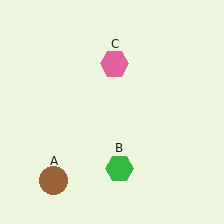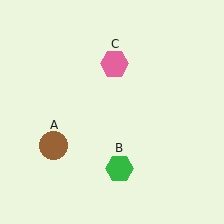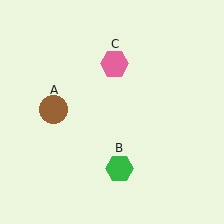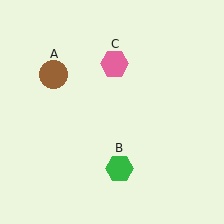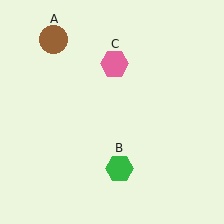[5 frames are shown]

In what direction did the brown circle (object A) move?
The brown circle (object A) moved up.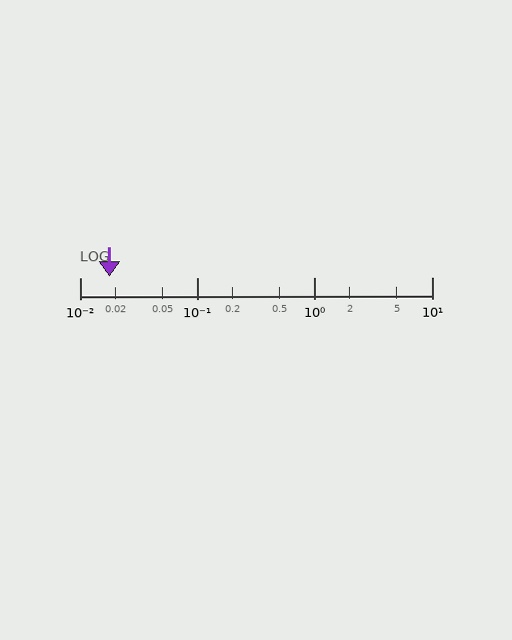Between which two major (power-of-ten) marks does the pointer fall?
The pointer is between 0.01 and 0.1.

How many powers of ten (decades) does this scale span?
The scale spans 3 decades, from 0.01 to 10.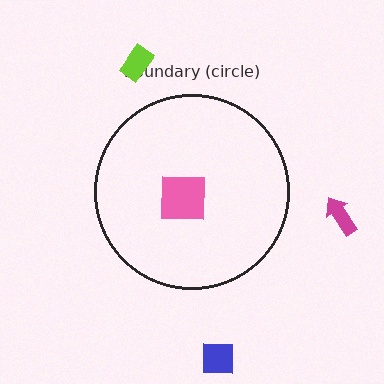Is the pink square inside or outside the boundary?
Inside.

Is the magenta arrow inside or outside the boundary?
Outside.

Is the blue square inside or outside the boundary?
Outside.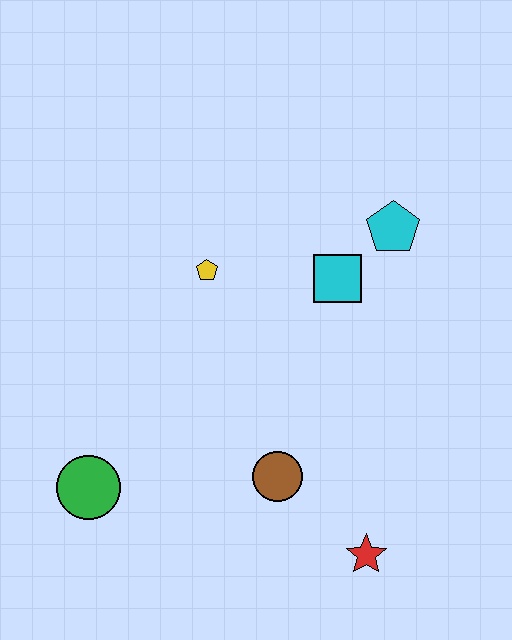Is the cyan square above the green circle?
Yes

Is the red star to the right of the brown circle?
Yes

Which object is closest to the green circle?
The brown circle is closest to the green circle.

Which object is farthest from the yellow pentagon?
The red star is farthest from the yellow pentagon.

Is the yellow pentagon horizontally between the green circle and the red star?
Yes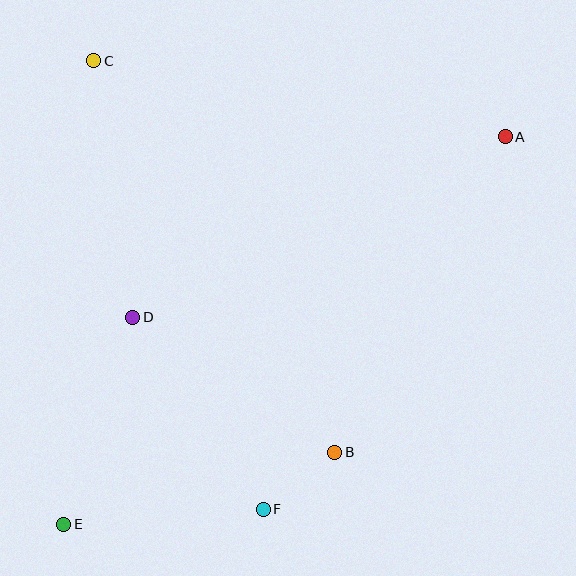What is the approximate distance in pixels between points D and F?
The distance between D and F is approximately 232 pixels.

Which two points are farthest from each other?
Points A and E are farthest from each other.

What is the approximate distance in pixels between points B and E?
The distance between B and E is approximately 280 pixels.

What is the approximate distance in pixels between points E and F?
The distance between E and F is approximately 200 pixels.